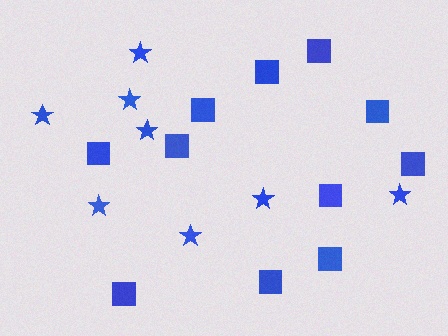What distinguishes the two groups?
There are 2 groups: one group of stars (8) and one group of squares (11).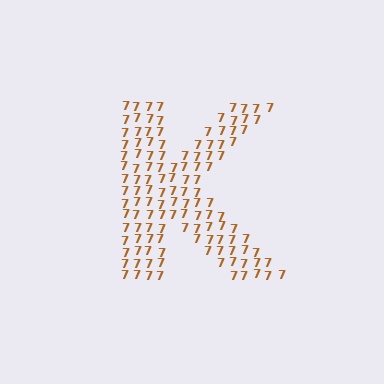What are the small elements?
The small elements are digit 7's.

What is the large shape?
The large shape is the letter K.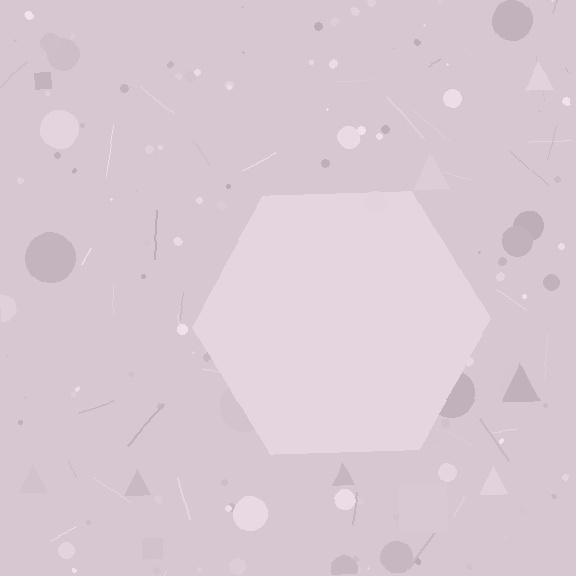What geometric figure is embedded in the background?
A hexagon is embedded in the background.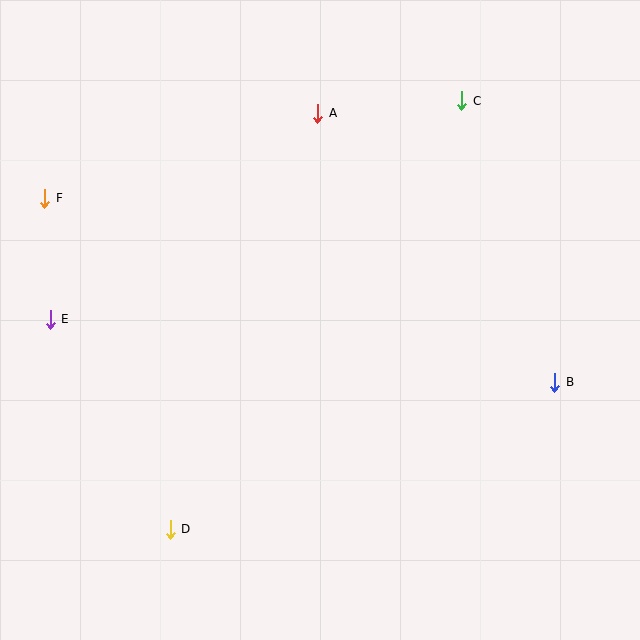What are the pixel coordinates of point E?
Point E is at (50, 319).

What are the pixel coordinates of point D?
Point D is at (170, 529).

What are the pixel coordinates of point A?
Point A is at (318, 113).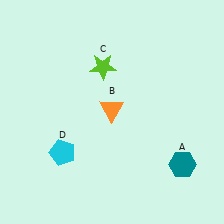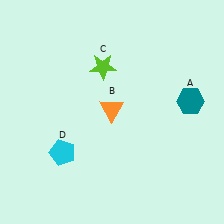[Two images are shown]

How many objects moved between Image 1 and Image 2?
1 object moved between the two images.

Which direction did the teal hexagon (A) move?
The teal hexagon (A) moved up.